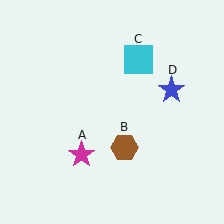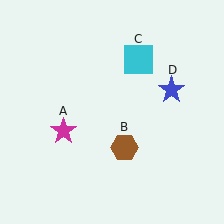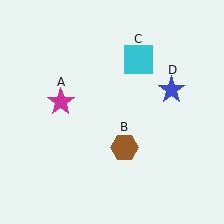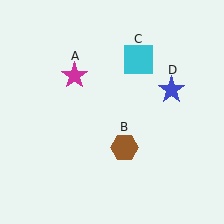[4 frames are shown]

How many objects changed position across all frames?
1 object changed position: magenta star (object A).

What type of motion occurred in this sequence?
The magenta star (object A) rotated clockwise around the center of the scene.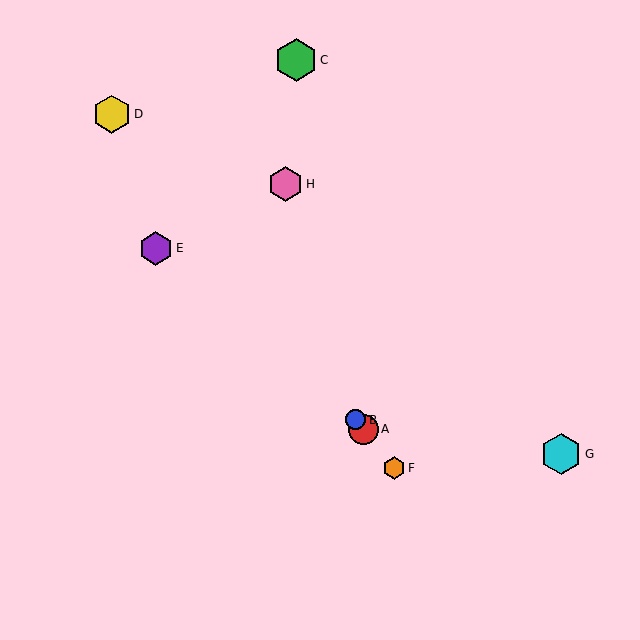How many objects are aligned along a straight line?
4 objects (A, B, D, F) are aligned along a straight line.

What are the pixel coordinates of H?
Object H is at (285, 184).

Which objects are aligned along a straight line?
Objects A, B, D, F are aligned along a straight line.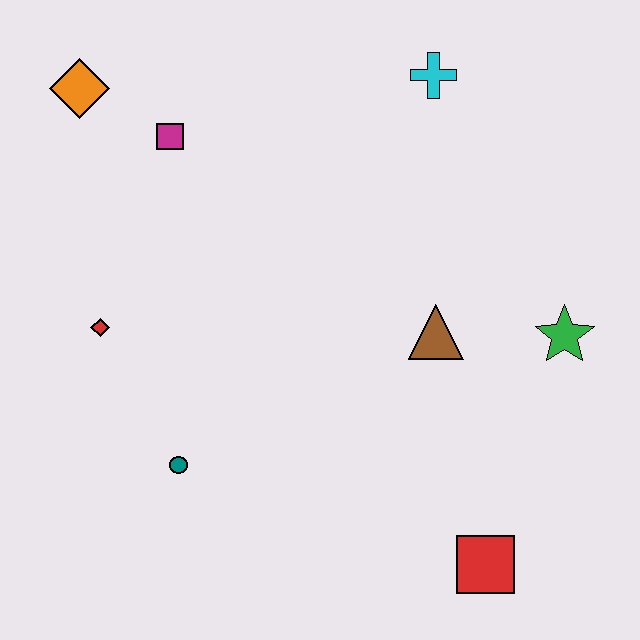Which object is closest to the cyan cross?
The brown triangle is closest to the cyan cross.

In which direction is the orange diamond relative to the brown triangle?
The orange diamond is to the left of the brown triangle.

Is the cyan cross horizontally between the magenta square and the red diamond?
No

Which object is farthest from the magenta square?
The red square is farthest from the magenta square.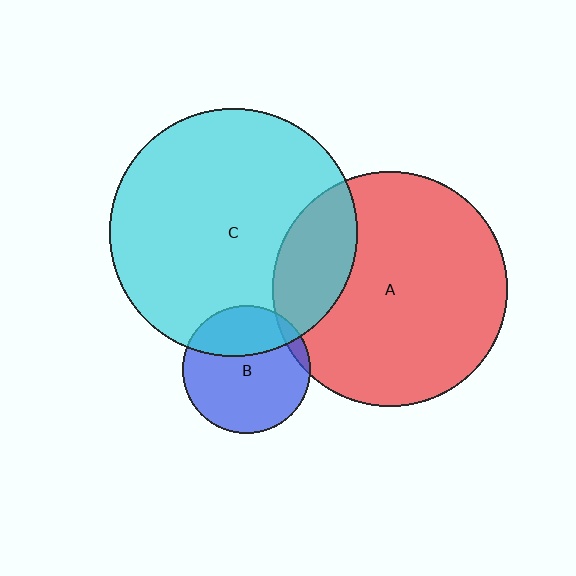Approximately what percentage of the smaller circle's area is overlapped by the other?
Approximately 20%.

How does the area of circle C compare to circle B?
Approximately 3.7 times.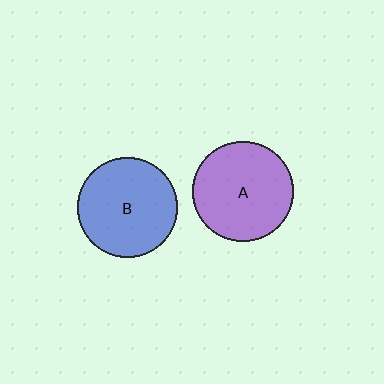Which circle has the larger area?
Circle A (purple).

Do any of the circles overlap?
No, none of the circles overlap.